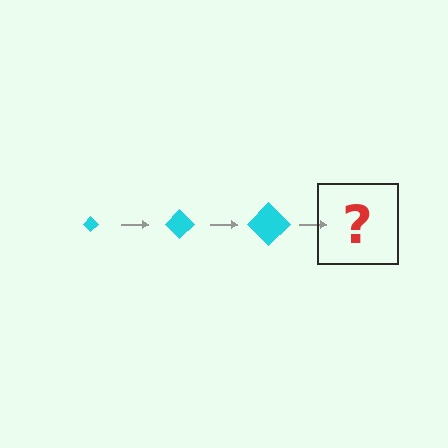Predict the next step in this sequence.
The next step is a cyan diamond, larger than the previous one.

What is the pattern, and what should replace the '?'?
The pattern is that the diamond gets progressively larger each step. The '?' should be a cyan diamond, larger than the previous one.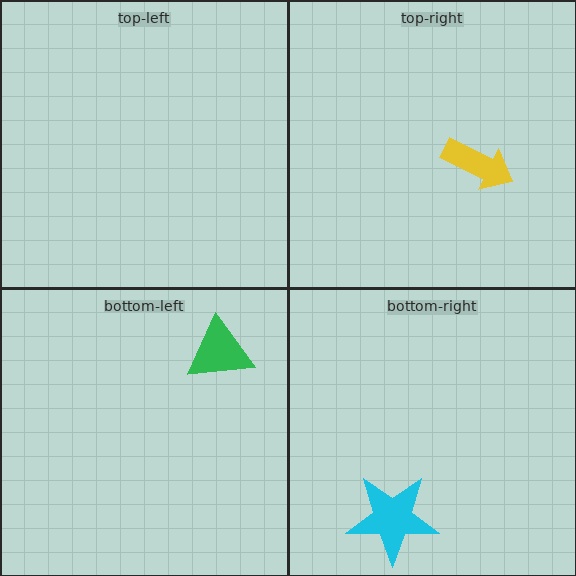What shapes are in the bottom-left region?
The green triangle.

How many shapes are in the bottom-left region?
1.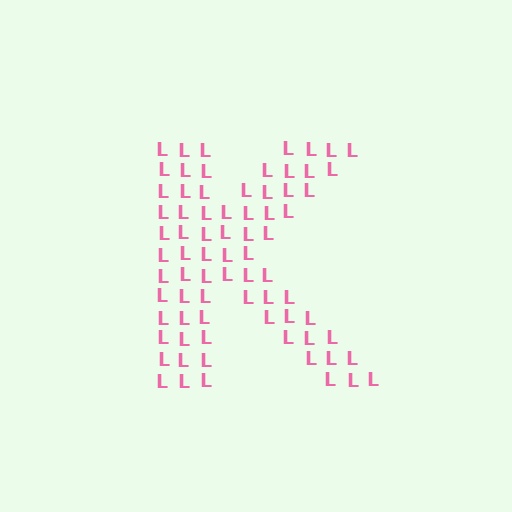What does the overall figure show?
The overall figure shows the letter K.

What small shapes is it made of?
It is made of small letter L's.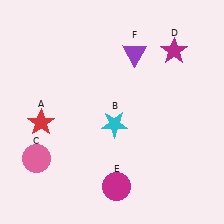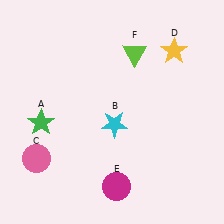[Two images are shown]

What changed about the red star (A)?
In Image 1, A is red. In Image 2, it changed to green.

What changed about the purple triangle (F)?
In Image 1, F is purple. In Image 2, it changed to lime.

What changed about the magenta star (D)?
In Image 1, D is magenta. In Image 2, it changed to yellow.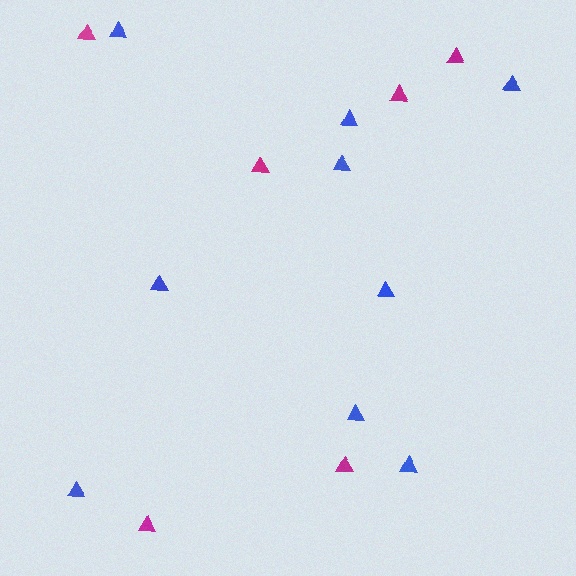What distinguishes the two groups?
There are 2 groups: one group of magenta triangles (6) and one group of blue triangles (9).